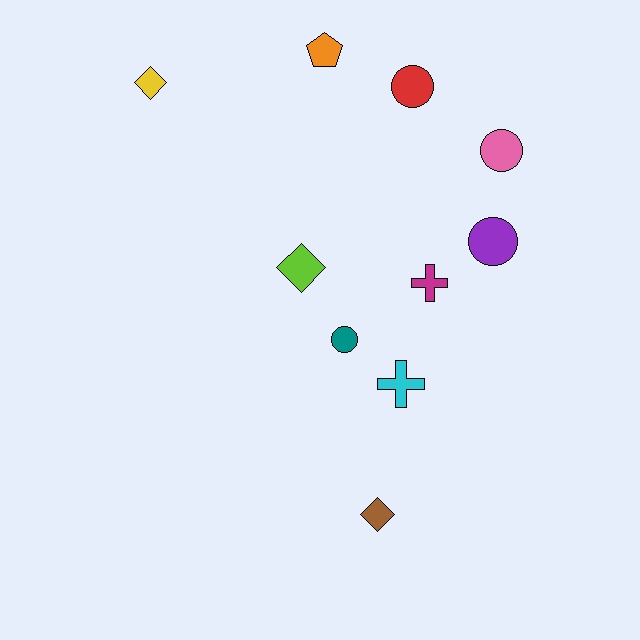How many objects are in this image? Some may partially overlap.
There are 10 objects.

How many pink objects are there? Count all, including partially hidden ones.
There is 1 pink object.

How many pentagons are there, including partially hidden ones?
There is 1 pentagon.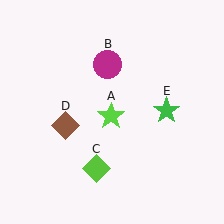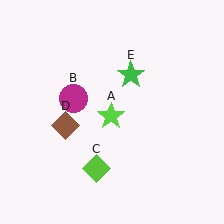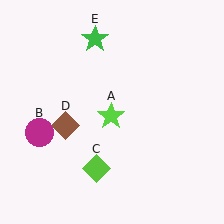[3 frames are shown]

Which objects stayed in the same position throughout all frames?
Lime star (object A) and lime diamond (object C) and brown diamond (object D) remained stationary.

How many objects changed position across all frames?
2 objects changed position: magenta circle (object B), green star (object E).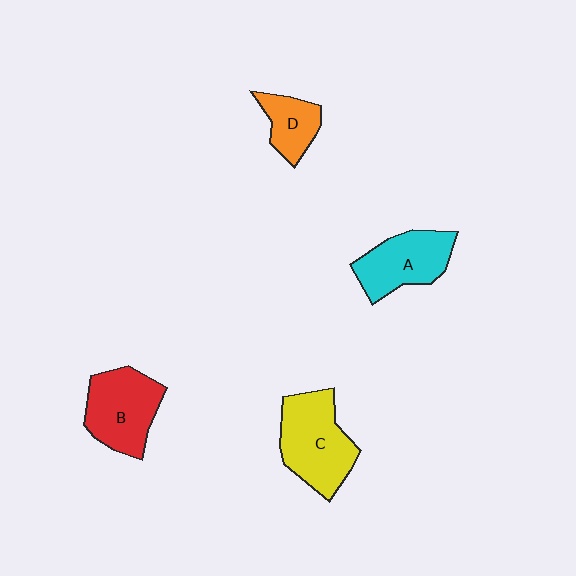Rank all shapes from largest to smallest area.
From largest to smallest: C (yellow), B (red), A (cyan), D (orange).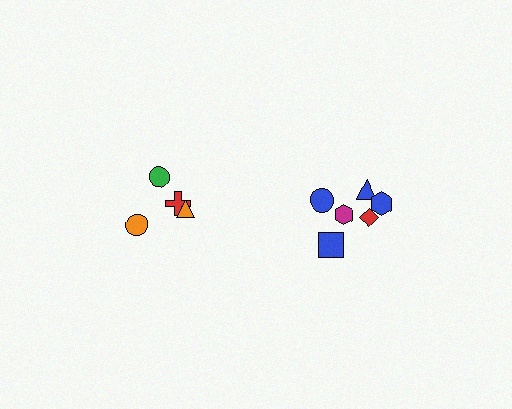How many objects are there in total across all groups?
There are 10 objects.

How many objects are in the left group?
There are 4 objects.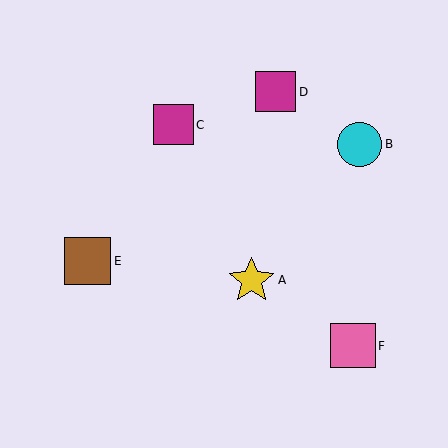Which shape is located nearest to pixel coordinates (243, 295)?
The yellow star (labeled A) at (251, 280) is nearest to that location.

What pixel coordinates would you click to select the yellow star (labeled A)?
Click at (251, 280) to select the yellow star A.